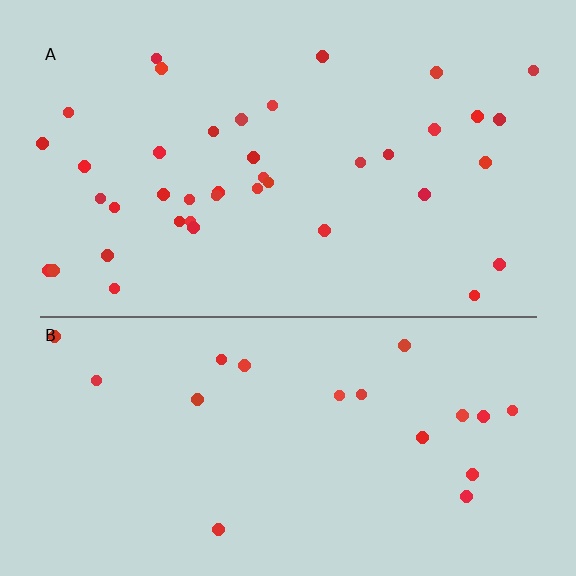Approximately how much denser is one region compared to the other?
Approximately 2.1× — region A over region B.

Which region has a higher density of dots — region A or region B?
A (the top).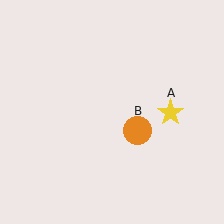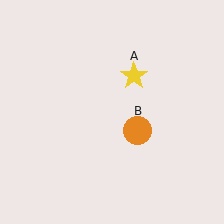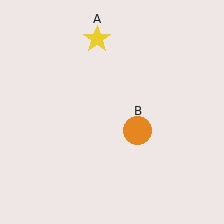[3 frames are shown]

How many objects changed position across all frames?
1 object changed position: yellow star (object A).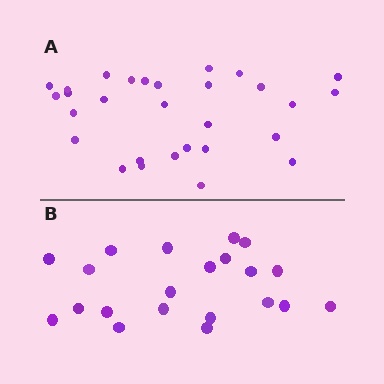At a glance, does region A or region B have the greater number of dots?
Region A (the top region) has more dots.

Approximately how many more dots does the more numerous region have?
Region A has roughly 8 or so more dots than region B.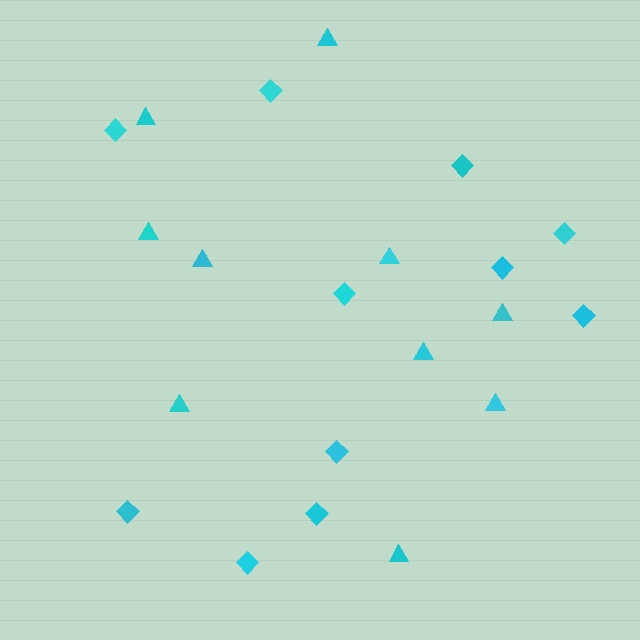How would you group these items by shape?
There are 2 groups: one group of diamonds (11) and one group of triangles (10).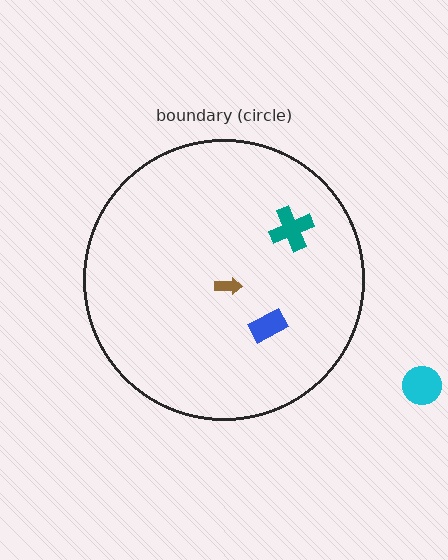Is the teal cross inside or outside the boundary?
Inside.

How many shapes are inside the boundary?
3 inside, 1 outside.